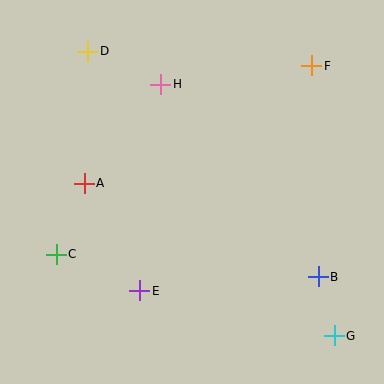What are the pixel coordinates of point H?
Point H is at (161, 84).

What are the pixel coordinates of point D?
Point D is at (88, 51).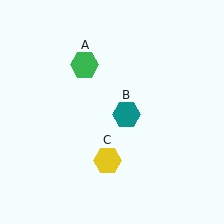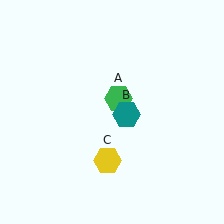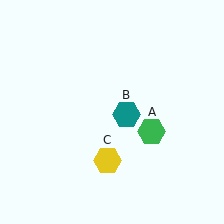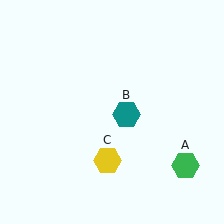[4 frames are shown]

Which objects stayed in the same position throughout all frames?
Teal hexagon (object B) and yellow hexagon (object C) remained stationary.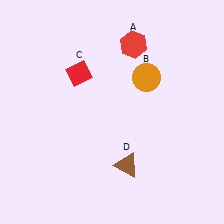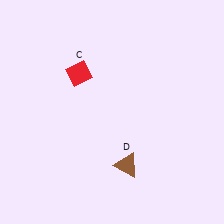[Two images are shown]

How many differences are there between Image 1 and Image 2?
There are 2 differences between the two images.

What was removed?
The red hexagon (A), the orange circle (B) were removed in Image 2.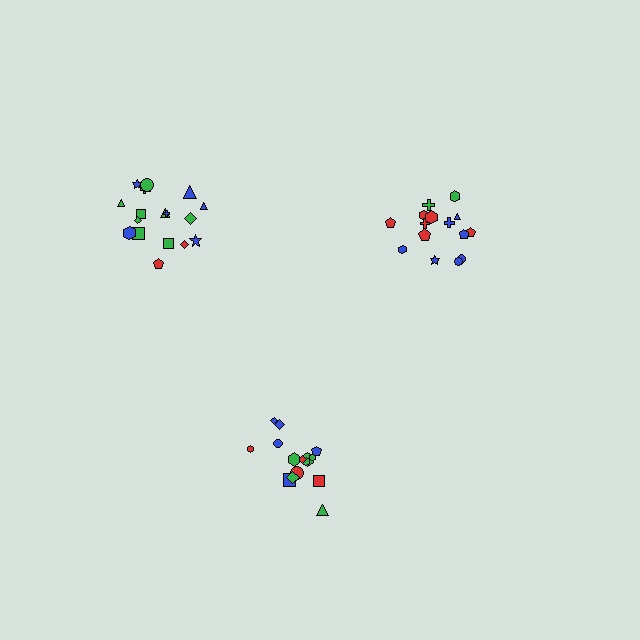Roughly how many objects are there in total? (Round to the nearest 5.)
Roughly 50 objects in total.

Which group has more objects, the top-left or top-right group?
The top-left group.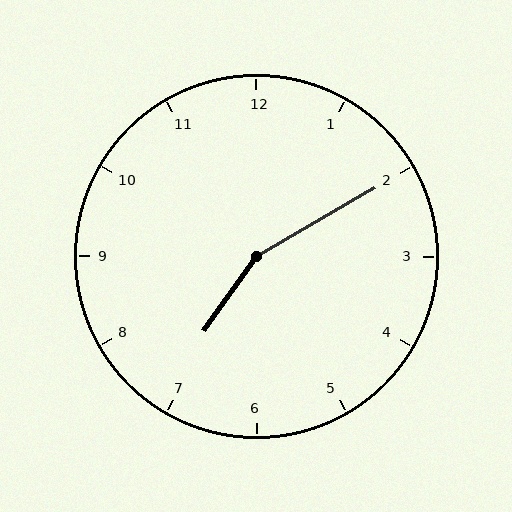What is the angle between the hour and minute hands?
Approximately 155 degrees.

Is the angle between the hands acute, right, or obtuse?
It is obtuse.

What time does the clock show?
7:10.